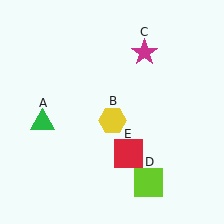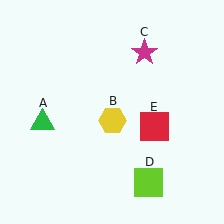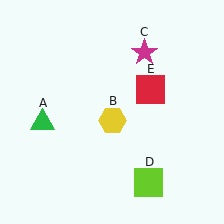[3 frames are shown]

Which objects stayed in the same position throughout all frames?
Green triangle (object A) and yellow hexagon (object B) and magenta star (object C) and lime square (object D) remained stationary.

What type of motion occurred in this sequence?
The red square (object E) rotated counterclockwise around the center of the scene.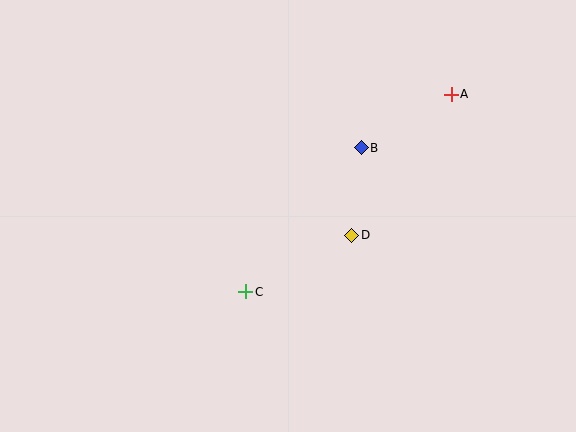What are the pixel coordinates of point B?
Point B is at (361, 148).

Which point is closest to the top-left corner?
Point C is closest to the top-left corner.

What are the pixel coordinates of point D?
Point D is at (352, 235).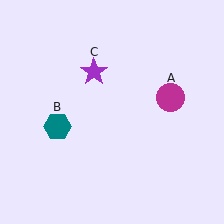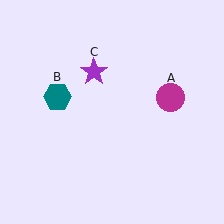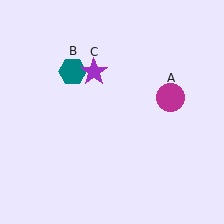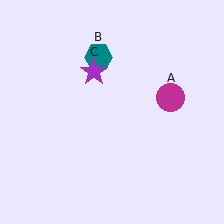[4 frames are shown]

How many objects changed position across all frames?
1 object changed position: teal hexagon (object B).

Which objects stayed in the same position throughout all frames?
Magenta circle (object A) and purple star (object C) remained stationary.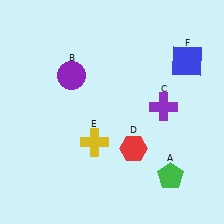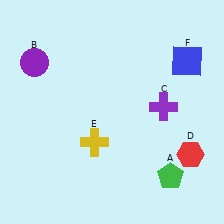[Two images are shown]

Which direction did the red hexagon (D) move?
The red hexagon (D) moved right.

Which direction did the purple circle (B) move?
The purple circle (B) moved left.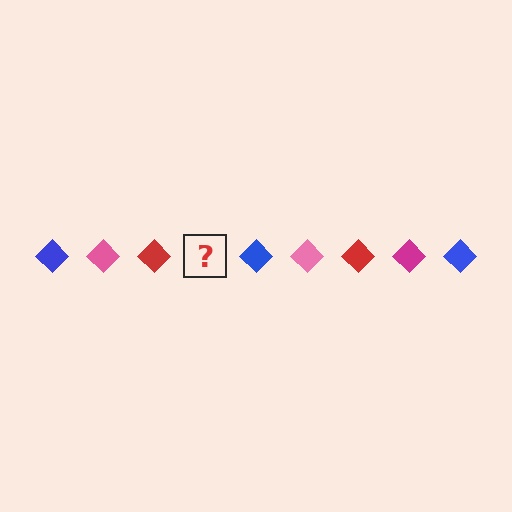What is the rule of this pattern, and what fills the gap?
The rule is that the pattern cycles through blue, pink, red, magenta diamonds. The gap should be filled with a magenta diamond.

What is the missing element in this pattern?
The missing element is a magenta diamond.